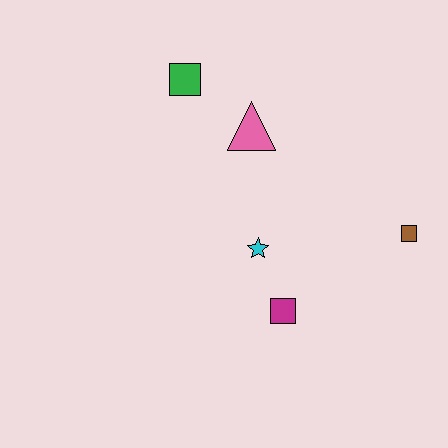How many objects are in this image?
There are 5 objects.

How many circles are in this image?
There are no circles.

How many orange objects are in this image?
There are no orange objects.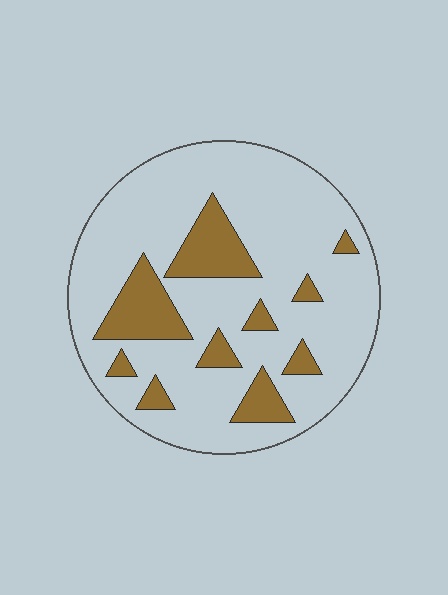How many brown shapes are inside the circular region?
10.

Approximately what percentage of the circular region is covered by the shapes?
Approximately 20%.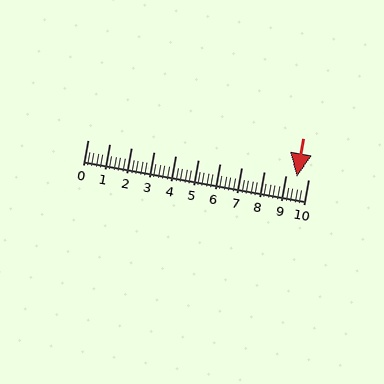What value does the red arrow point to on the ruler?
The red arrow points to approximately 9.5.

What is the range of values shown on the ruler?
The ruler shows values from 0 to 10.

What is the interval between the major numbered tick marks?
The major tick marks are spaced 1 units apart.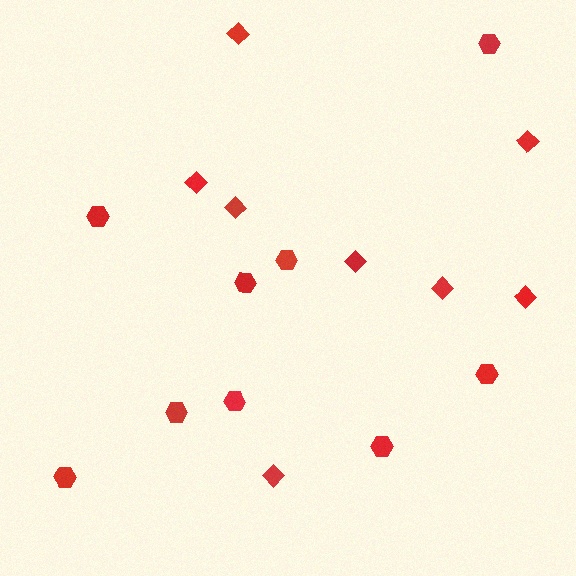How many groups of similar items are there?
There are 2 groups: one group of diamonds (8) and one group of hexagons (9).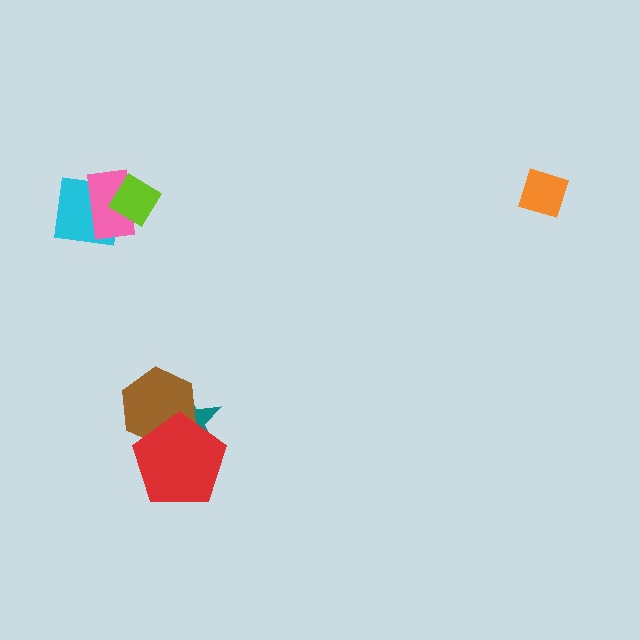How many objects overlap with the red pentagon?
2 objects overlap with the red pentagon.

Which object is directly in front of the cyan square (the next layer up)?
The pink rectangle is directly in front of the cyan square.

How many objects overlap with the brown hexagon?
2 objects overlap with the brown hexagon.